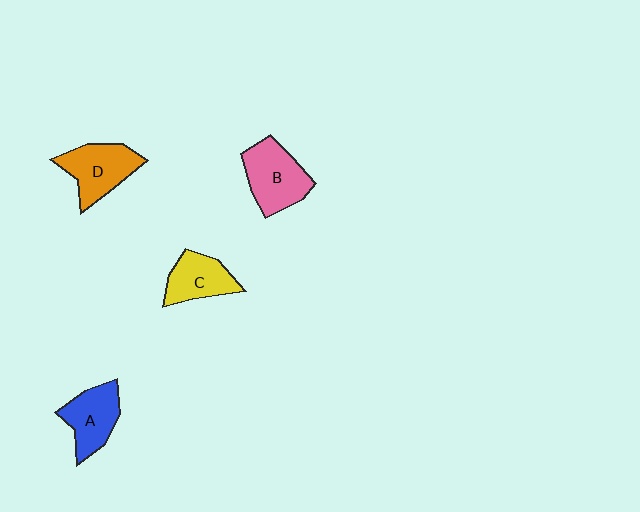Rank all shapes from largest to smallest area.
From largest to smallest: B (pink), D (orange), A (blue), C (yellow).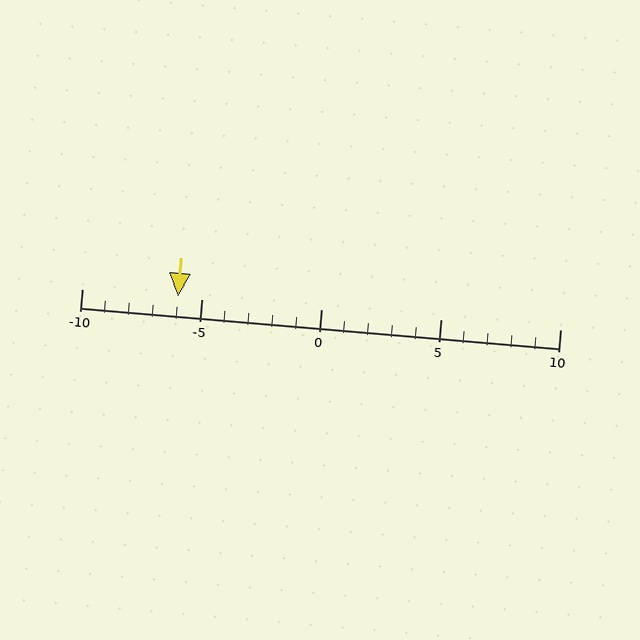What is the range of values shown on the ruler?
The ruler shows values from -10 to 10.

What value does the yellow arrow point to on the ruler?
The yellow arrow points to approximately -6.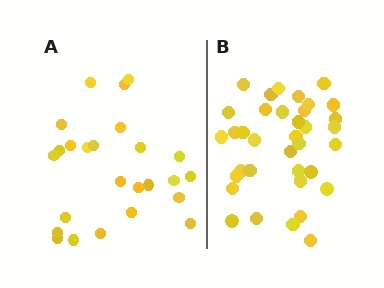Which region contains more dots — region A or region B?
Region B (the right region) has more dots.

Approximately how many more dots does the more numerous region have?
Region B has roughly 12 or so more dots than region A.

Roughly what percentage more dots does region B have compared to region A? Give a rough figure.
About 45% more.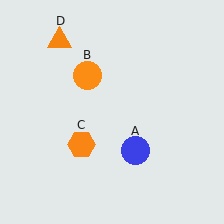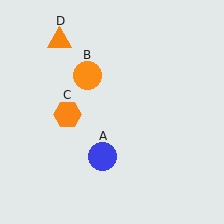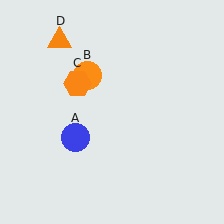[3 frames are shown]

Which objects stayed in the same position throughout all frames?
Orange circle (object B) and orange triangle (object D) remained stationary.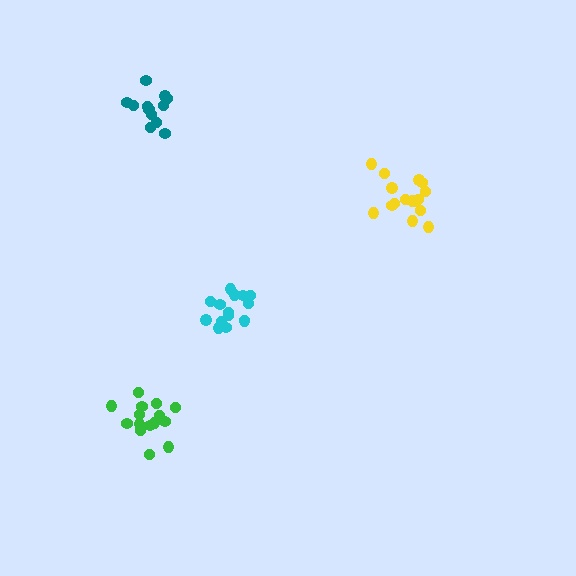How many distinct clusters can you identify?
There are 4 distinct clusters.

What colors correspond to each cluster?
The clusters are colored: cyan, yellow, teal, green.